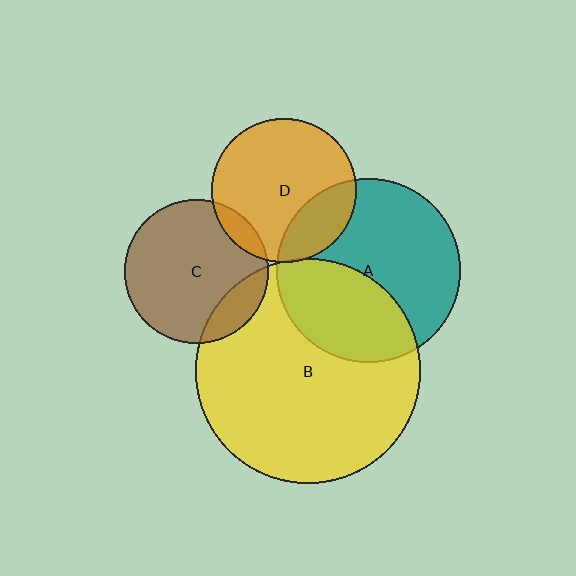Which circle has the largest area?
Circle B (yellow).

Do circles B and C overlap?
Yes.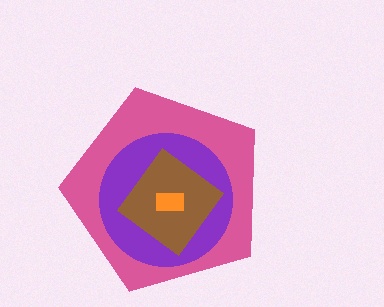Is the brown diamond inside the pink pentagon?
Yes.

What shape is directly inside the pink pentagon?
The purple circle.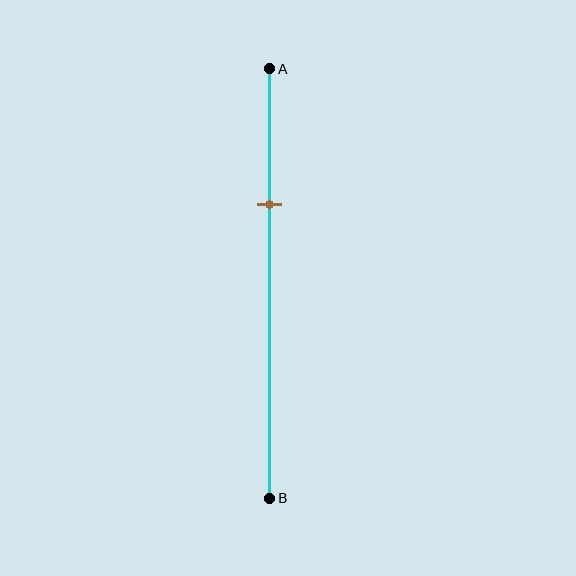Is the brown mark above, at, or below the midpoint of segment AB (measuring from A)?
The brown mark is above the midpoint of segment AB.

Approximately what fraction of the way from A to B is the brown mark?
The brown mark is approximately 30% of the way from A to B.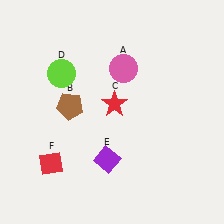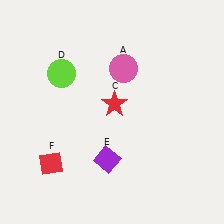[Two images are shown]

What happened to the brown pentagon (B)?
The brown pentagon (B) was removed in Image 2. It was in the top-left area of Image 1.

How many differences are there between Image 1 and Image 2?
There is 1 difference between the two images.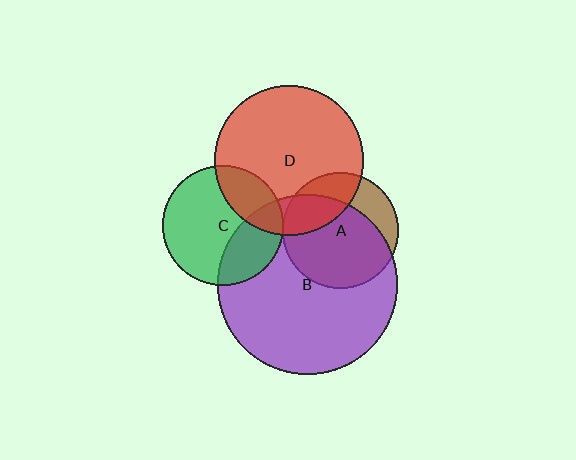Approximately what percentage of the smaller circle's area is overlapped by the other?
Approximately 70%.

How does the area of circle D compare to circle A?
Approximately 1.6 times.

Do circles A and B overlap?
Yes.